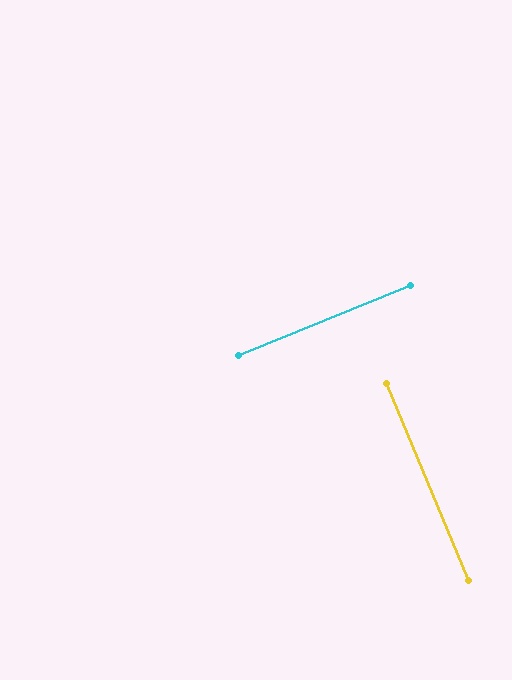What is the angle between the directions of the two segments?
Approximately 89 degrees.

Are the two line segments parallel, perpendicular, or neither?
Perpendicular — they meet at approximately 89°.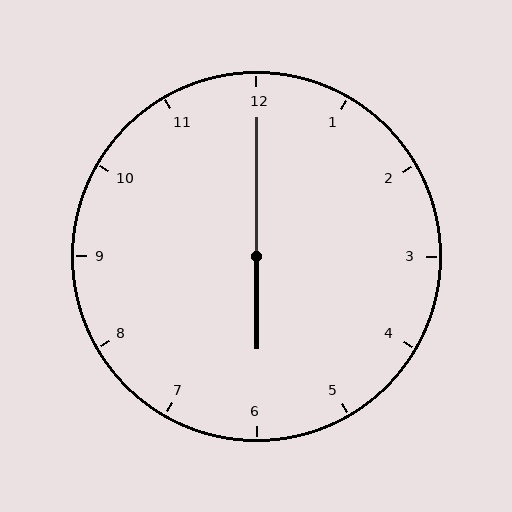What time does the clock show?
6:00.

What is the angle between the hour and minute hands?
Approximately 180 degrees.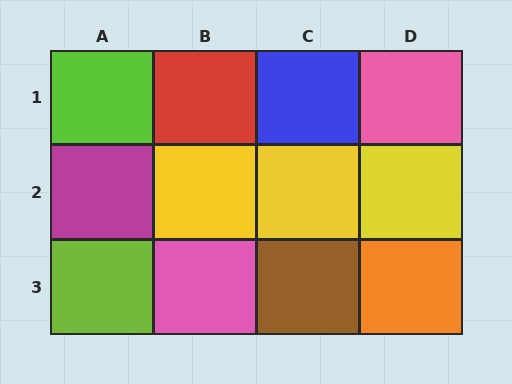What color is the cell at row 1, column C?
Blue.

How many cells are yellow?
3 cells are yellow.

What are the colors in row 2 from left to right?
Magenta, yellow, yellow, yellow.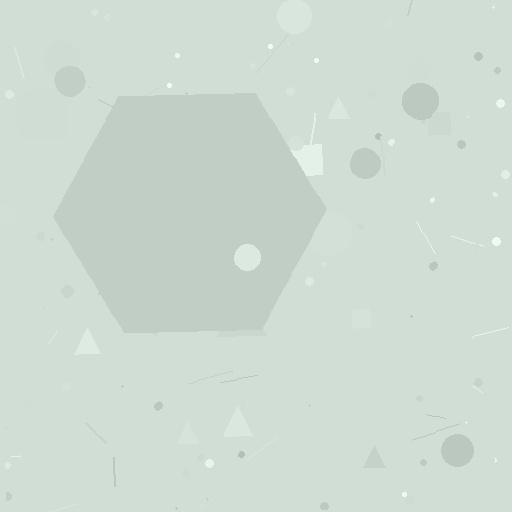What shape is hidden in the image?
A hexagon is hidden in the image.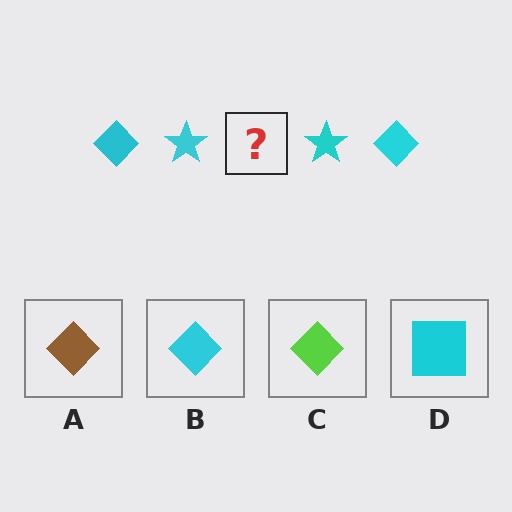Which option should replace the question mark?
Option B.